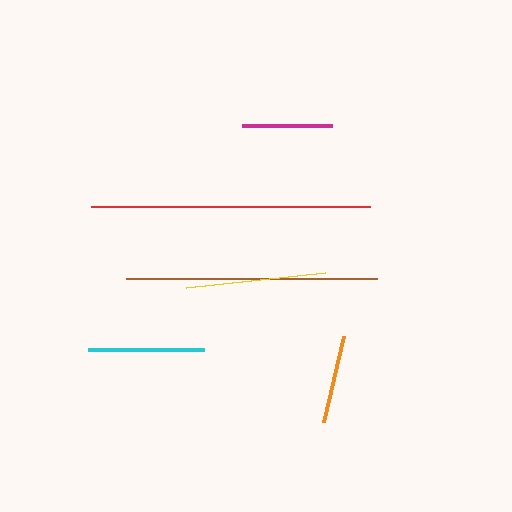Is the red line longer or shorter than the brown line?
The red line is longer than the brown line.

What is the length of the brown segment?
The brown segment is approximately 251 pixels long.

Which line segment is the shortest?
The orange line is the shortest at approximately 88 pixels.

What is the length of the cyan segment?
The cyan segment is approximately 115 pixels long.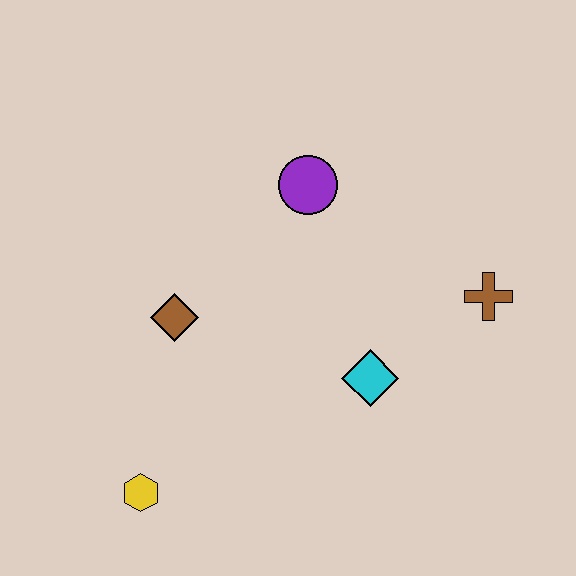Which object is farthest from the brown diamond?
The brown cross is farthest from the brown diamond.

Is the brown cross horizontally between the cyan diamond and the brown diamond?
No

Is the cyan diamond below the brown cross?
Yes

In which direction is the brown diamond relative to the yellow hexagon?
The brown diamond is above the yellow hexagon.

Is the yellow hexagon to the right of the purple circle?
No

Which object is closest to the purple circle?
The brown diamond is closest to the purple circle.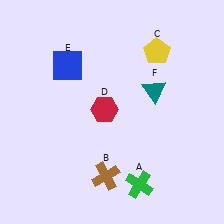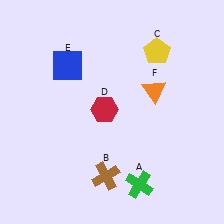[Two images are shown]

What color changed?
The triangle (F) changed from teal in Image 1 to orange in Image 2.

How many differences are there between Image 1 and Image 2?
There is 1 difference between the two images.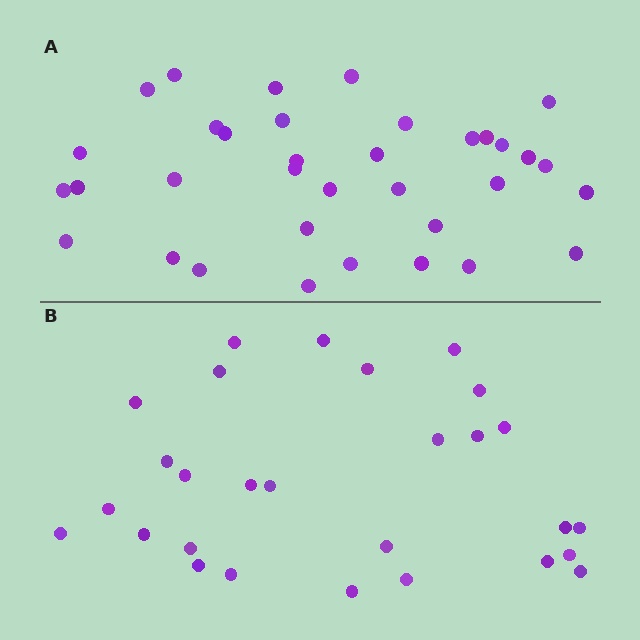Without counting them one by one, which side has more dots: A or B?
Region A (the top region) has more dots.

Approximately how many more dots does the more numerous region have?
Region A has roughly 8 or so more dots than region B.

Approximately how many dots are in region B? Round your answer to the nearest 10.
About 30 dots. (The exact count is 28, which rounds to 30.)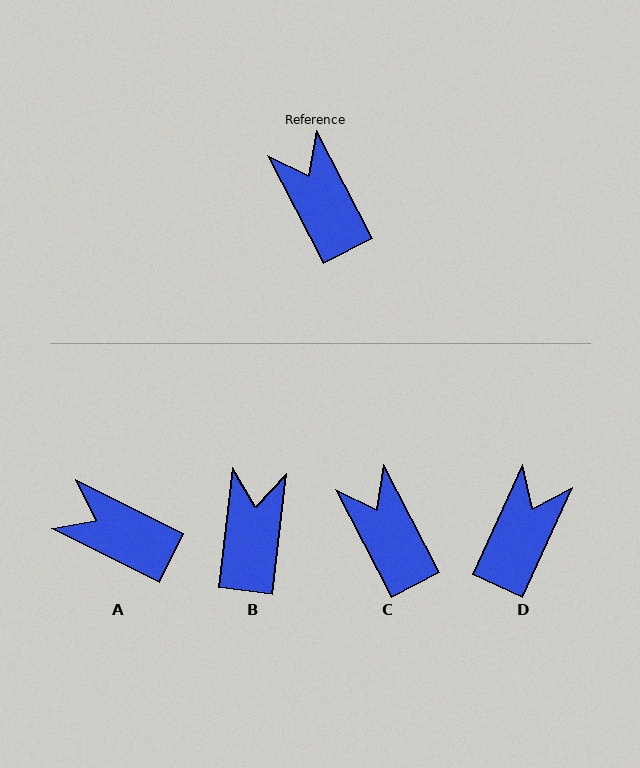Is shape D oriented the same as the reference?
No, it is off by about 52 degrees.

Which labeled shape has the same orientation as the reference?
C.